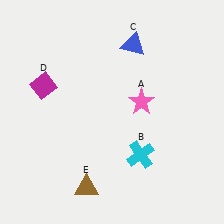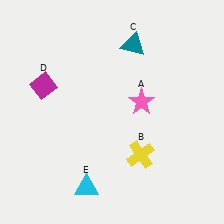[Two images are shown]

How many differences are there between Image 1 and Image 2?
There are 3 differences between the two images.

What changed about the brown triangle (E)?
In Image 1, E is brown. In Image 2, it changed to cyan.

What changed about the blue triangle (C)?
In Image 1, C is blue. In Image 2, it changed to teal.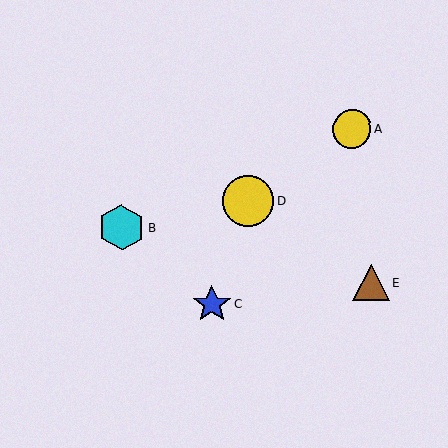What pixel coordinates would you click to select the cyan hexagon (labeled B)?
Click at (122, 227) to select the cyan hexagon B.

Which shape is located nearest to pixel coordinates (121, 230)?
The cyan hexagon (labeled B) at (122, 227) is nearest to that location.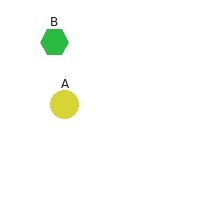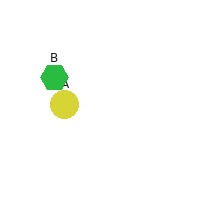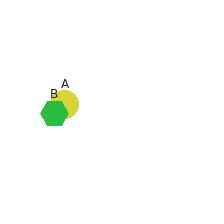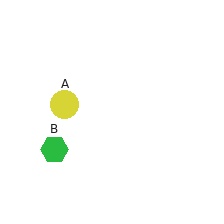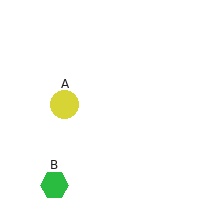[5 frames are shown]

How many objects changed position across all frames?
1 object changed position: green hexagon (object B).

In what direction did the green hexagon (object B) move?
The green hexagon (object B) moved down.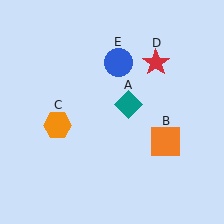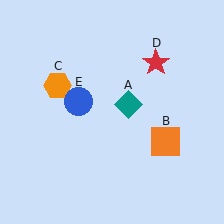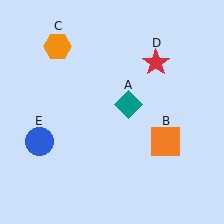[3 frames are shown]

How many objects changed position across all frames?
2 objects changed position: orange hexagon (object C), blue circle (object E).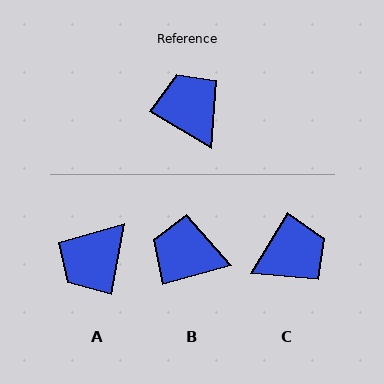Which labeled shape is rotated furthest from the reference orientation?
A, about 111 degrees away.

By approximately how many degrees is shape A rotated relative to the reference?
Approximately 111 degrees counter-clockwise.